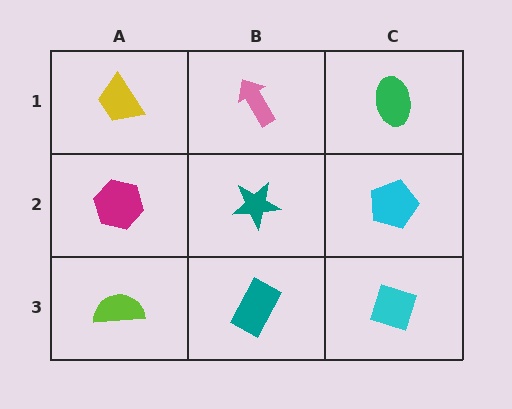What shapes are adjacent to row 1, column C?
A cyan pentagon (row 2, column C), a pink arrow (row 1, column B).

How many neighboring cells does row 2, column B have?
4.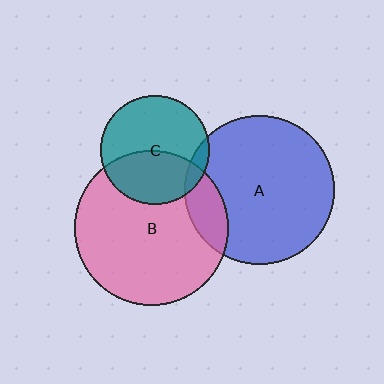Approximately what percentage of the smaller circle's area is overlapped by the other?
Approximately 15%.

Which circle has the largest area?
Circle B (pink).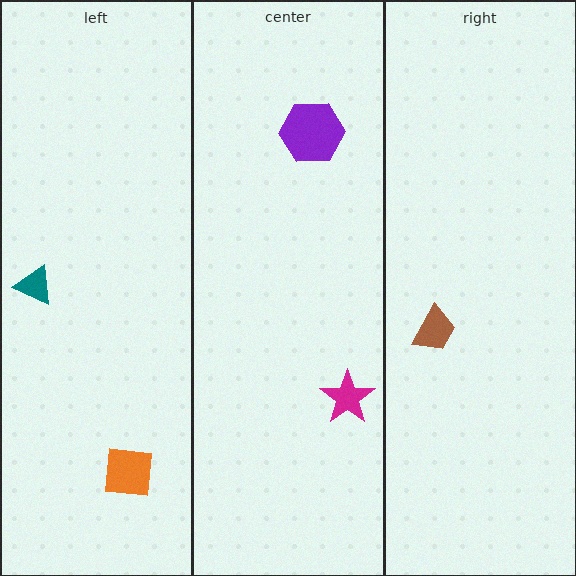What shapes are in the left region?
The teal triangle, the orange square.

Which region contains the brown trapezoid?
The right region.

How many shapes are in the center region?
2.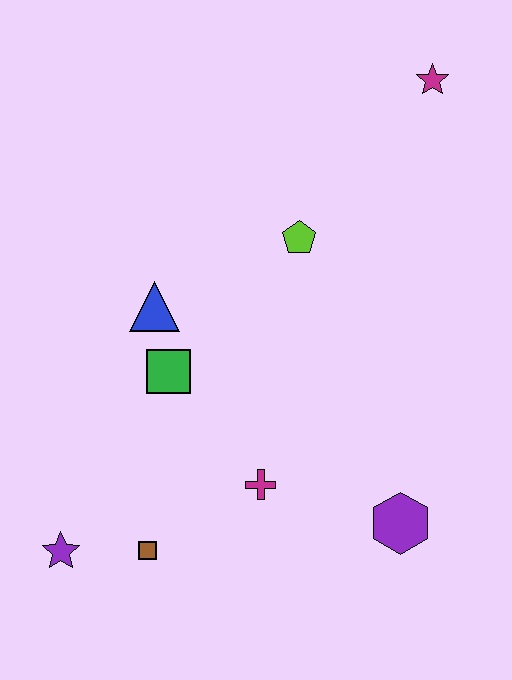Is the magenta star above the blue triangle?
Yes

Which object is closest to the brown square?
The purple star is closest to the brown square.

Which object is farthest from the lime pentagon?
The purple star is farthest from the lime pentagon.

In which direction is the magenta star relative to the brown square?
The magenta star is above the brown square.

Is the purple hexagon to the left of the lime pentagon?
No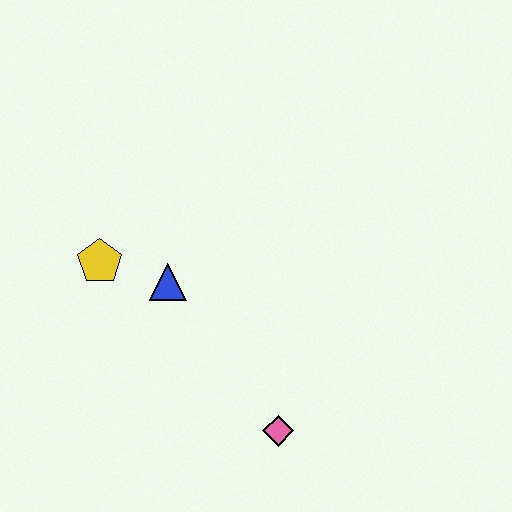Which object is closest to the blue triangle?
The yellow pentagon is closest to the blue triangle.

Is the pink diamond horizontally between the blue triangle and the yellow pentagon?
No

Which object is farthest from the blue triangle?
The pink diamond is farthest from the blue triangle.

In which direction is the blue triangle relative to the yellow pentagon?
The blue triangle is to the right of the yellow pentagon.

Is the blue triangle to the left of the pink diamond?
Yes